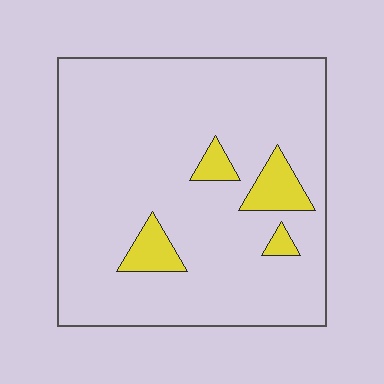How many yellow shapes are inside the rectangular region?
4.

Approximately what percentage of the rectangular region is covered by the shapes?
Approximately 10%.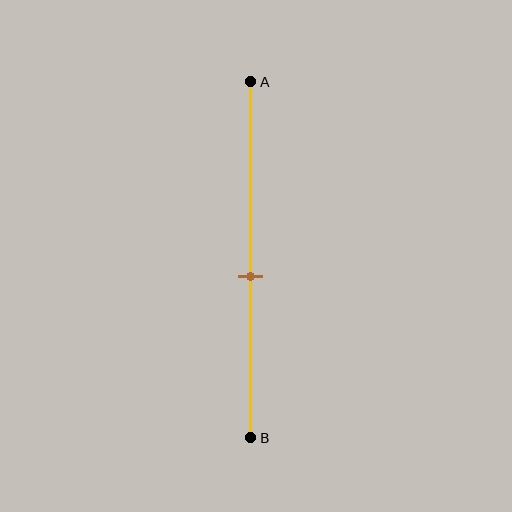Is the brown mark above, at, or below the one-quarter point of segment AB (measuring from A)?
The brown mark is below the one-quarter point of segment AB.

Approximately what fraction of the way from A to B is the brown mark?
The brown mark is approximately 55% of the way from A to B.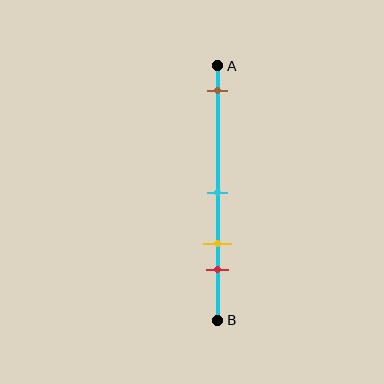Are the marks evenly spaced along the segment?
No, the marks are not evenly spaced.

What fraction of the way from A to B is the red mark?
The red mark is approximately 80% (0.8) of the way from A to B.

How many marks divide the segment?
There are 4 marks dividing the segment.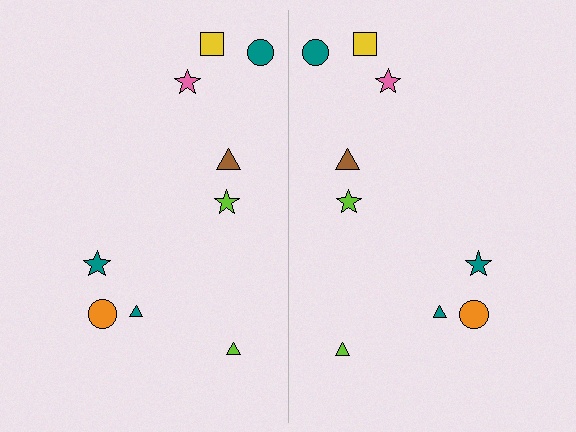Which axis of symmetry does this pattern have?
The pattern has a vertical axis of symmetry running through the center of the image.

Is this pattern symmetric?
Yes, this pattern has bilateral (reflection) symmetry.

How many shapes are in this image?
There are 18 shapes in this image.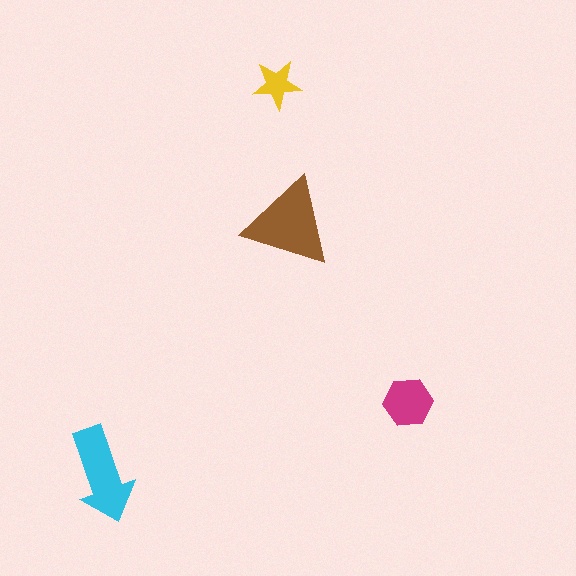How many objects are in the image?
There are 4 objects in the image.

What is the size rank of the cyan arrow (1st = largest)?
2nd.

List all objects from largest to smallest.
The brown triangle, the cyan arrow, the magenta hexagon, the yellow star.